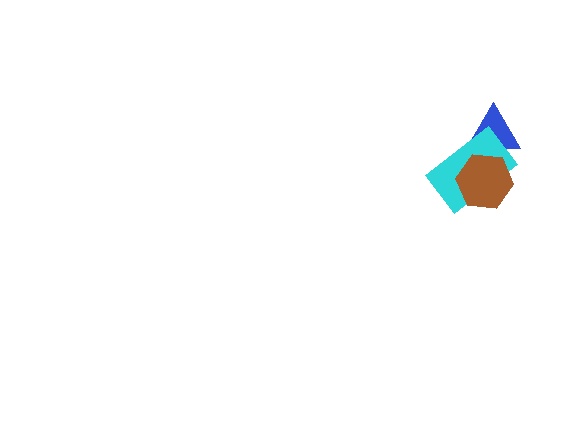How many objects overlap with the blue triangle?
2 objects overlap with the blue triangle.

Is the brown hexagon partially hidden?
No, no other shape covers it.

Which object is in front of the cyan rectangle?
The brown hexagon is in front of the cyan rectangle.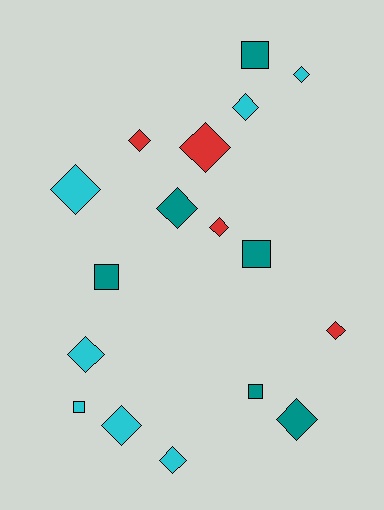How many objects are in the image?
There are 17 objects.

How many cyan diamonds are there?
There are 6 cyan diamonds.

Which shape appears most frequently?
Diamond, with 12 objects.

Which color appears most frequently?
Cyan, with 7 objects.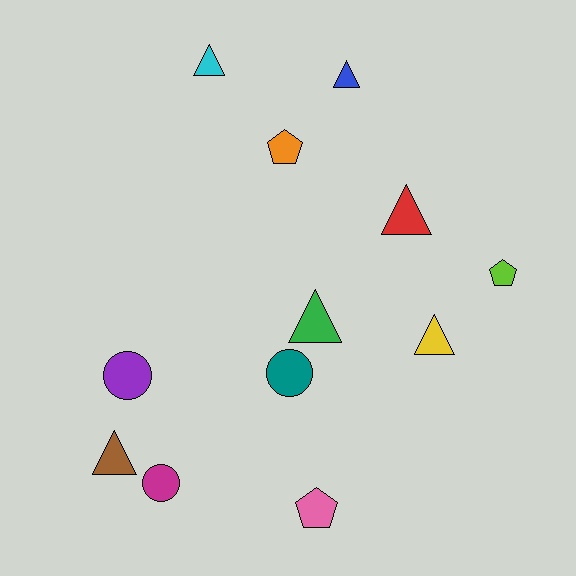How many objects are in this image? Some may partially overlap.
There are 12 objects.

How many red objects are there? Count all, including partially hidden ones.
There is 1 red object.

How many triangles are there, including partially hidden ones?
There are 6 triangles.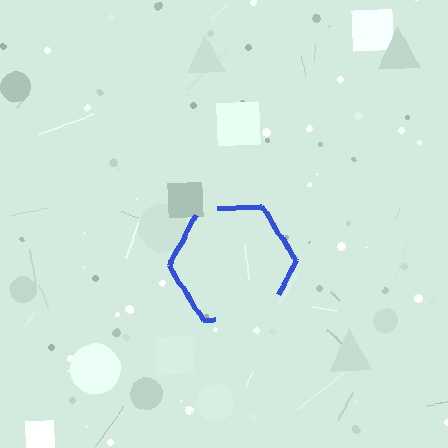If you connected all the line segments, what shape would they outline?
They would outline a hexagon.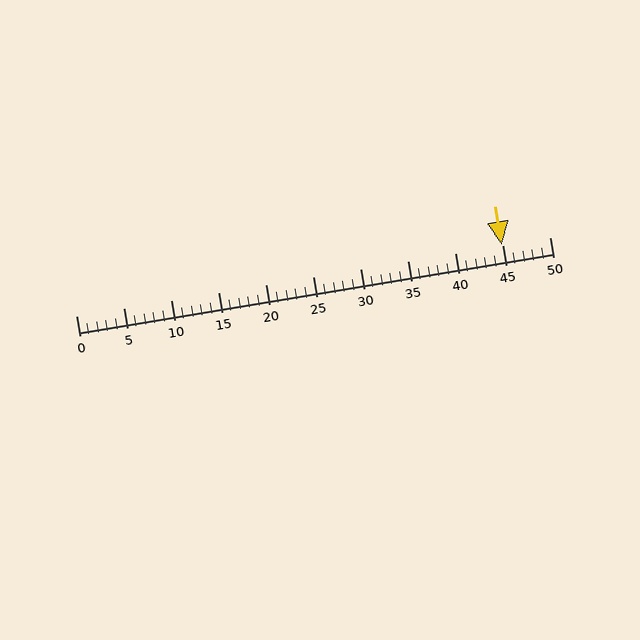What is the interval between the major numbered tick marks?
The major tick marks are spaced 5 units apart.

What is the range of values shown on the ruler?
The ruler shows values from 0 to 50.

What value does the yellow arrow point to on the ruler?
The yellow arrow points to approximately 45.